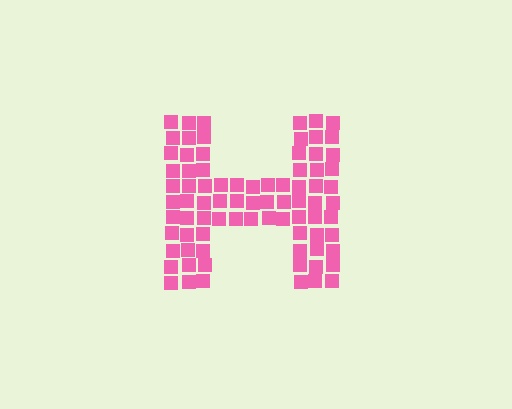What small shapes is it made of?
It is made of small squares.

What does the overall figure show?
The overall figure shows the letter H.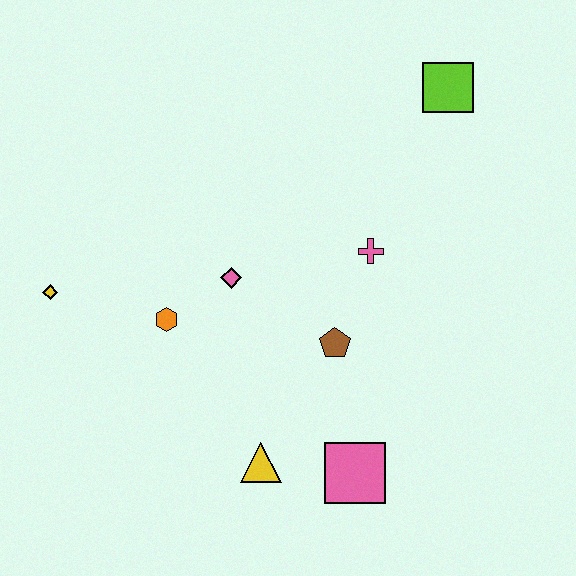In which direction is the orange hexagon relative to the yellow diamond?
The orange hexagon is to the right of the yellow diamond.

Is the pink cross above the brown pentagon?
Yes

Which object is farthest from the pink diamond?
The lime square is farthest from the pink diamond.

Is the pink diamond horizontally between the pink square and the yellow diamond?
Yes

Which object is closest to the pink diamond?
The orange hexagon is closest to the pink diamond.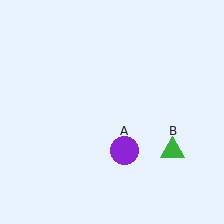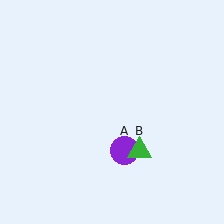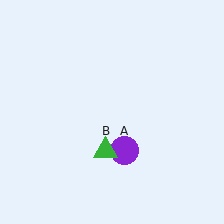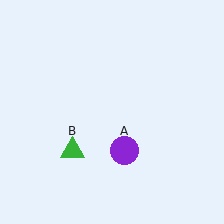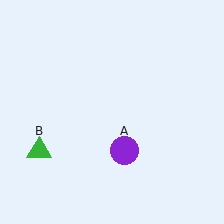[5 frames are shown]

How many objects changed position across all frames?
1 object changed position: green triangle (object B).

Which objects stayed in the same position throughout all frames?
Purple circle (object A) remained stationary.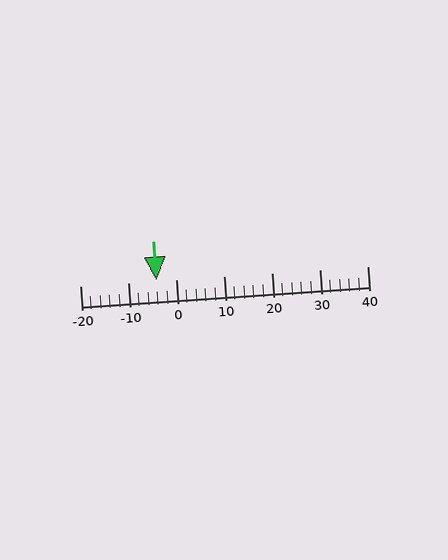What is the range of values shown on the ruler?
The ruler shows values from -20 to 40.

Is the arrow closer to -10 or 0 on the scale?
The arrow is closer to 0.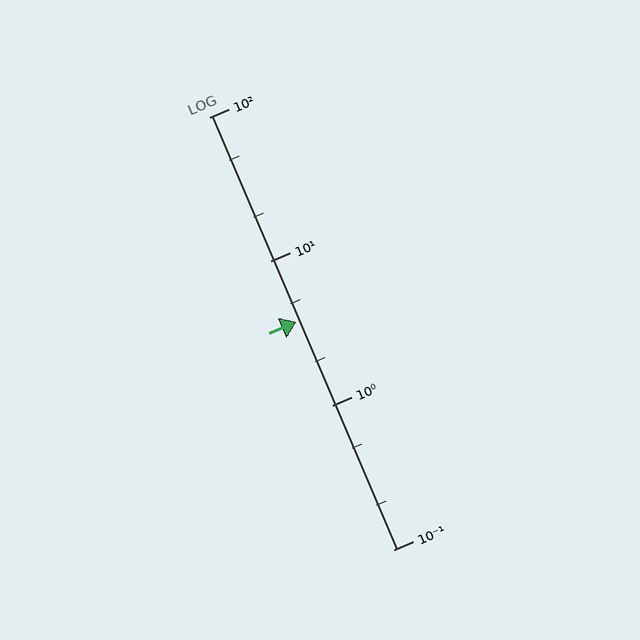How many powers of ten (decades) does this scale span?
The scale spans 3 decades, from 0.1 to 100.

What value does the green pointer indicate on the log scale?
The pointer indicates approximately 3.8.